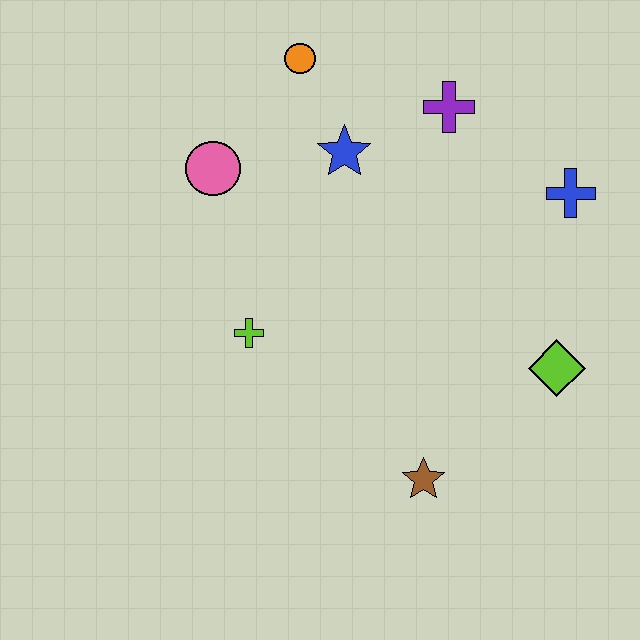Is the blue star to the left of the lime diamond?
Yes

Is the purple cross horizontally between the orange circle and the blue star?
No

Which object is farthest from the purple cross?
The brown star is farthest from the purple cross.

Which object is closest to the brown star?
The lime diamond is closest to the brown star.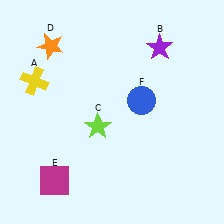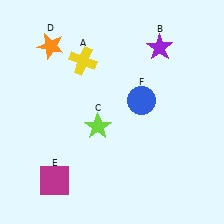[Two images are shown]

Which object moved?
The yellow cross (A) moved right.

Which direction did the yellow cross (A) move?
The yellow cross (A) moved right.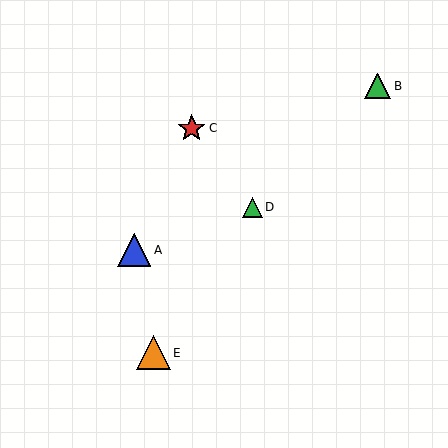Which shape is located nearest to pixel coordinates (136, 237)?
The blue triangle (labeled A) at (134, 250) is nearest to that location.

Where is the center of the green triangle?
The center of the green triangle is at (378, 86).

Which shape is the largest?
The orange triangle (labeled E) is the largest.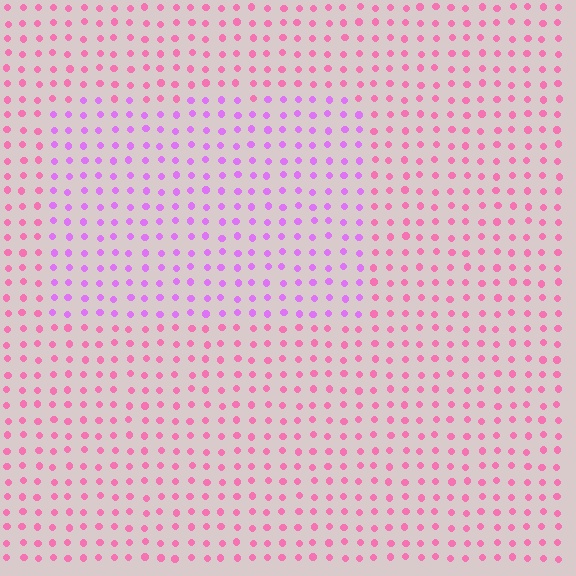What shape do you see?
I see a rectangle.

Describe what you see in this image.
The image is filled with small pink elements in a uniform arrangement. A rectangle-shaped region is visible where the elements are tinted to a slightly different hue, forming a subtle color boundary.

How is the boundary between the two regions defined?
The boundary is defined purely by a slight shift in hue (about 40 degrees). Spacing, size, and orientation are identical on both sides.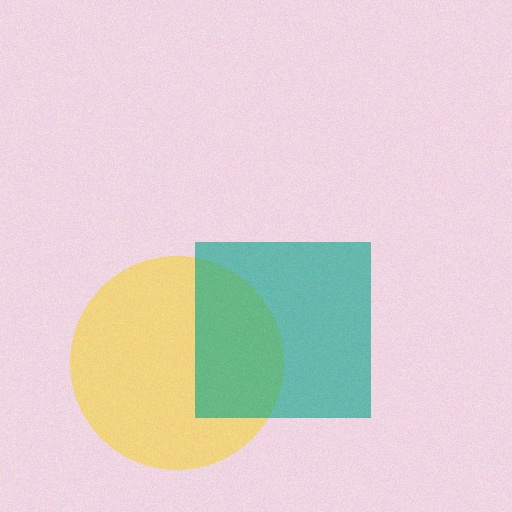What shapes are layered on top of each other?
The layered shapes are: a yellow circle, a teal square.